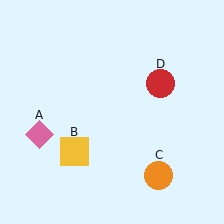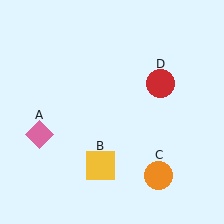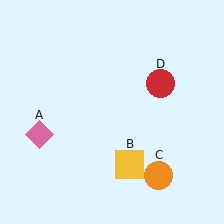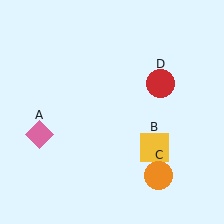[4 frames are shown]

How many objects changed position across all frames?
1 object changed position: yellow square (object B).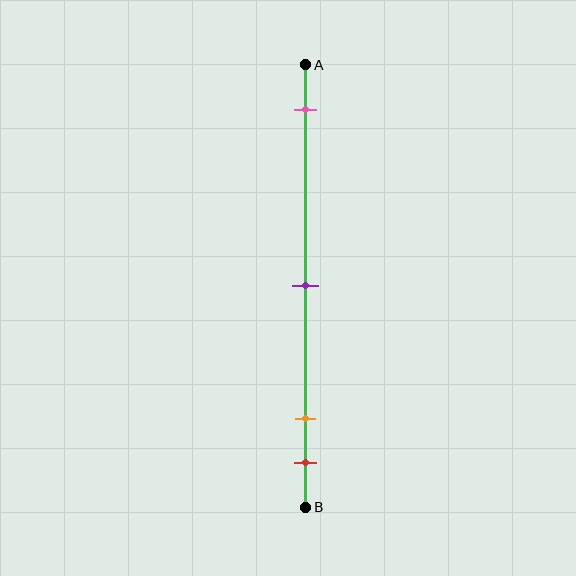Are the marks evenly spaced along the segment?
No, the marks are not evenly spaced.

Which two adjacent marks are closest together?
The orange and red marks are the closest adjacent pair.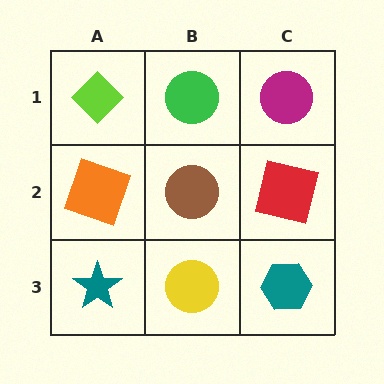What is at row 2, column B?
A brown circle.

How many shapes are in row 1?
3 shapes.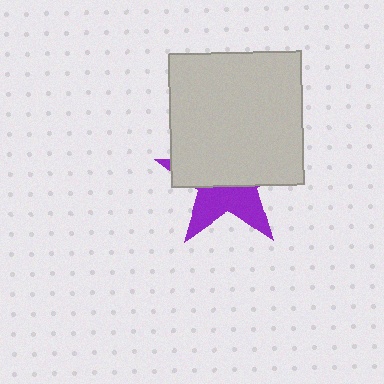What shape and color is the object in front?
The object in front is a light gray square.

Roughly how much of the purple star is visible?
A small part of it is visible (roughly 41%).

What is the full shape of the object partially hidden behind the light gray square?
The partially hidden object is a purple star.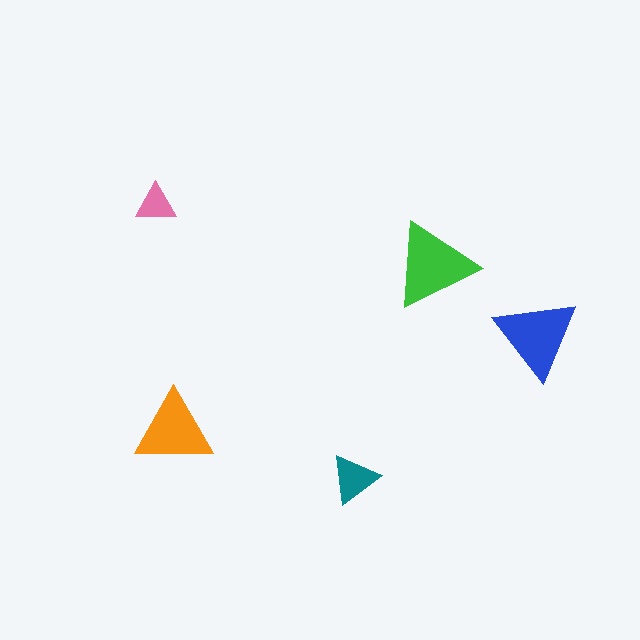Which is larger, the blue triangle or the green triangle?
The green one.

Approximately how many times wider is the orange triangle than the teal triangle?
About 1.5 times wider.